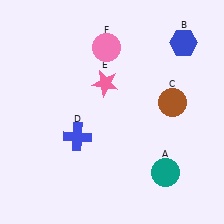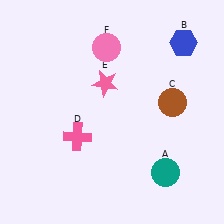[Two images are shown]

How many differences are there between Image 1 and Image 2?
There is 1 difference between the two images.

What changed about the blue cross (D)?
In Image 1, D is blue. In Image 2, it changed to pink.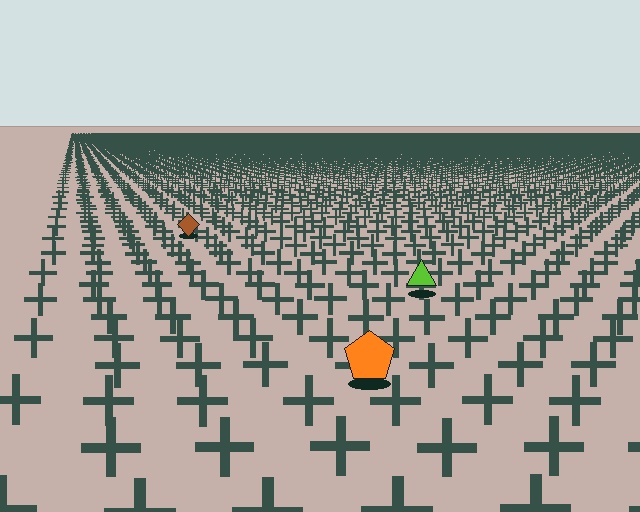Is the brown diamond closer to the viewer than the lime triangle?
No. The lime triangle is closer — you can tell from the texture gradient: the ground texture is coarser near it.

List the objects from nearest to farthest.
From nearest to farthest: the orange pentagon, the lime triangle, the brown diamond.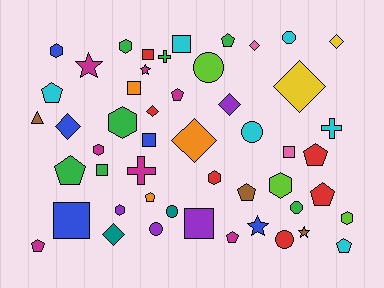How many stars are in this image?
There are 4 stars.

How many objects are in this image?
There are 50 objects.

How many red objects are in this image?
There are 6 red objects.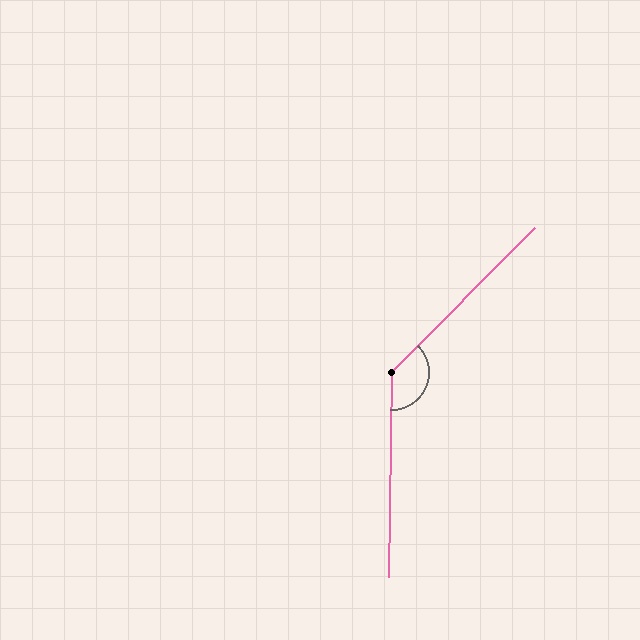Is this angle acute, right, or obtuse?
It is obtuse.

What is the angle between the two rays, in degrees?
Approximately 136 degrees.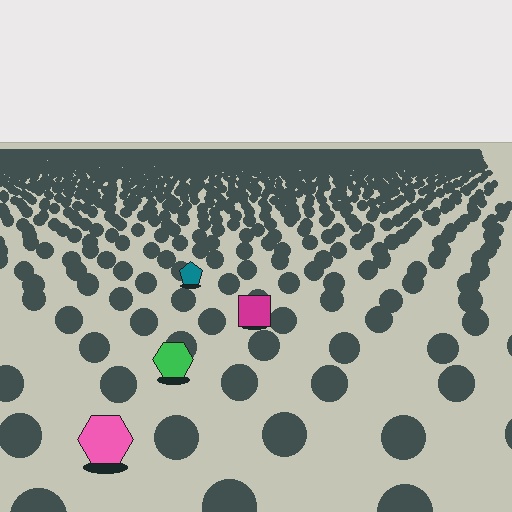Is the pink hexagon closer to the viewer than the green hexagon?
Yes. The pink hexagon is closer — you can tell from the texture gradient: the ground texture is coarser near it.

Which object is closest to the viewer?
The pink hexagon is closest. The texture marks near it are larger and more spread out.